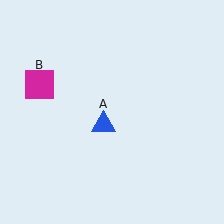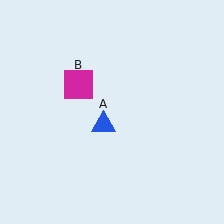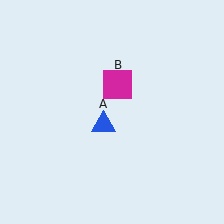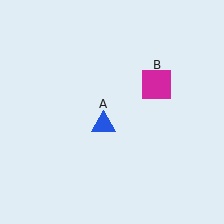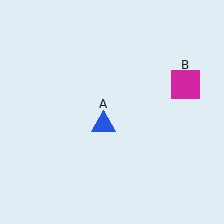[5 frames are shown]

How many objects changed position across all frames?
1 object changed position: magenta square (object B).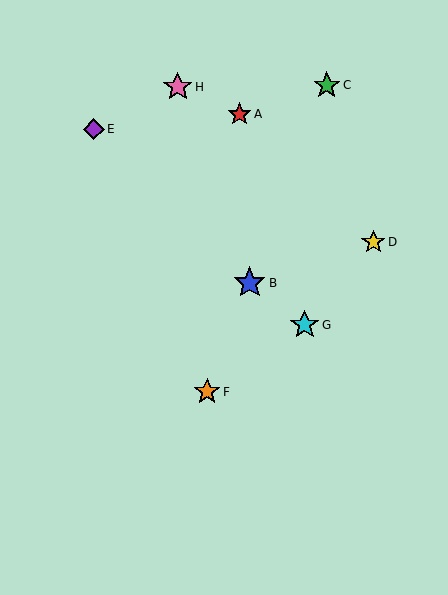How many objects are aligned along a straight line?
3 objects (B, C, F) are aligned along a straight line.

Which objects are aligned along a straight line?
Objects B, C, F are aligned along a straight line.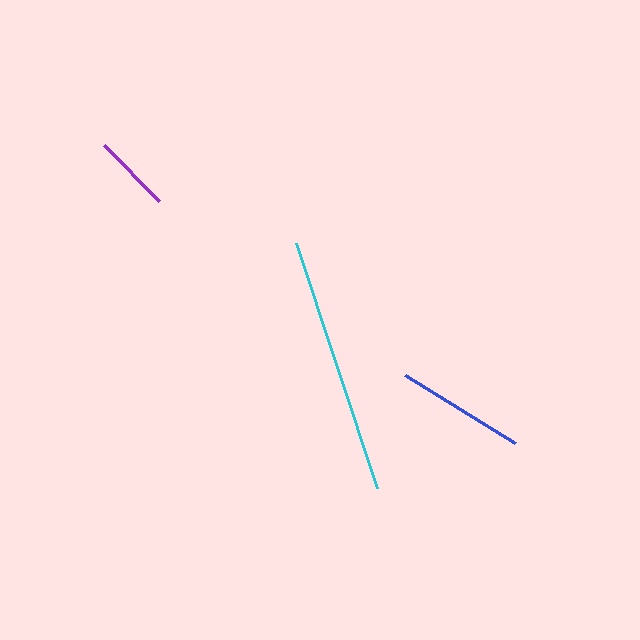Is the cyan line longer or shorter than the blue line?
The cyan line is longer than the blue line.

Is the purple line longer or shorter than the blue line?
The blue line is longer than the purple line.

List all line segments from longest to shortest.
From longest to shortest: cyan, blue, purple.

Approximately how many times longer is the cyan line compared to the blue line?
The cyan line is approximately 2.0 times the length of the blue line.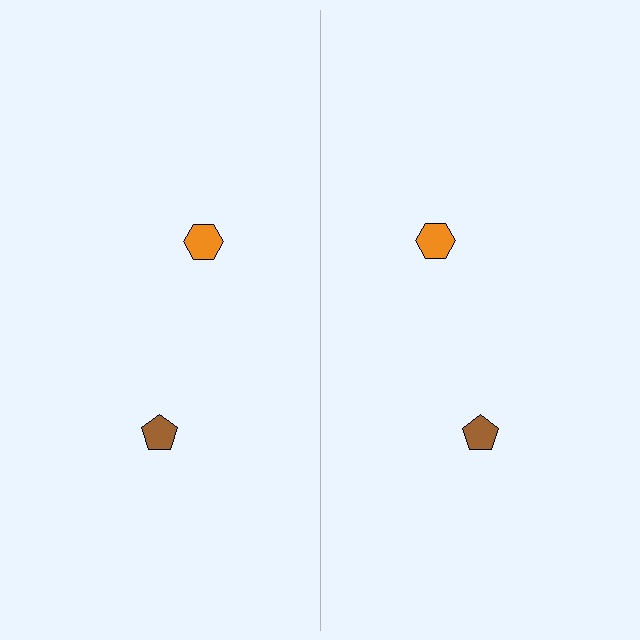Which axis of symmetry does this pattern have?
The pattern has a vertical axis of symmetry running through the center of the image.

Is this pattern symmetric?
Yes, this pattern has bilateral (reflection) symmetry.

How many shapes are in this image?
There are 4 shapes in this image.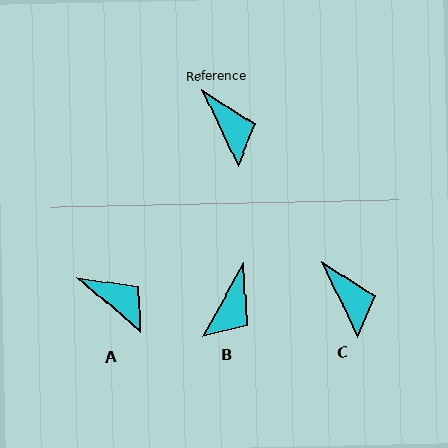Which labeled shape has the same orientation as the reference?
C.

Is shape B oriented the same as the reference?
No, it is off by about 54 degrees.